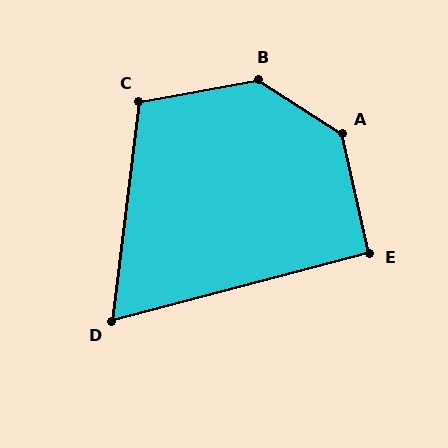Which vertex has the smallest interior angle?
D, at approximately 68 degrees.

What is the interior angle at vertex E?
Approximately 92 degrees (approximately right).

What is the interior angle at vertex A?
Approximately 136 degrees (obtuse).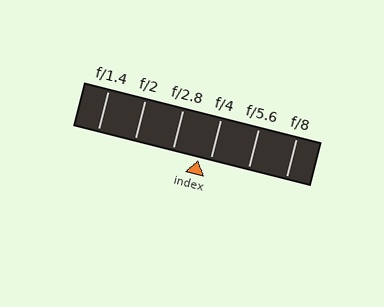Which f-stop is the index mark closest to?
The index mark is closest to f/4.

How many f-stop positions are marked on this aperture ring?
There are 6 f-stop positions marked.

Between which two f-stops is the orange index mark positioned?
The index mark is between f/2.8 and f/4.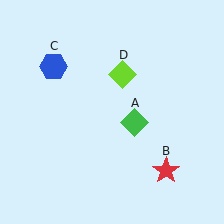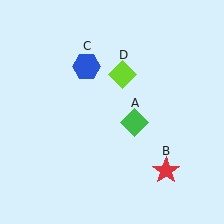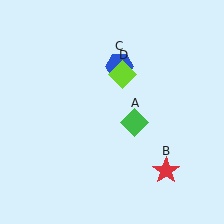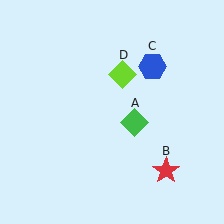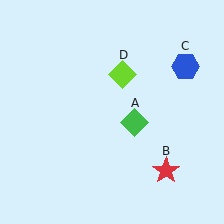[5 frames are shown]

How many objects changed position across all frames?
1 object changed position: blue hexagon (object C).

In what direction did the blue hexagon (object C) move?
The blue hexagon (object C) moved right.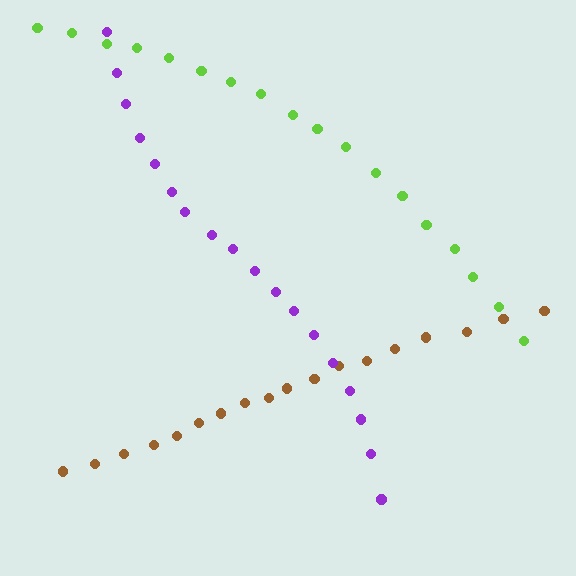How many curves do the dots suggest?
There are 3 distinct paths.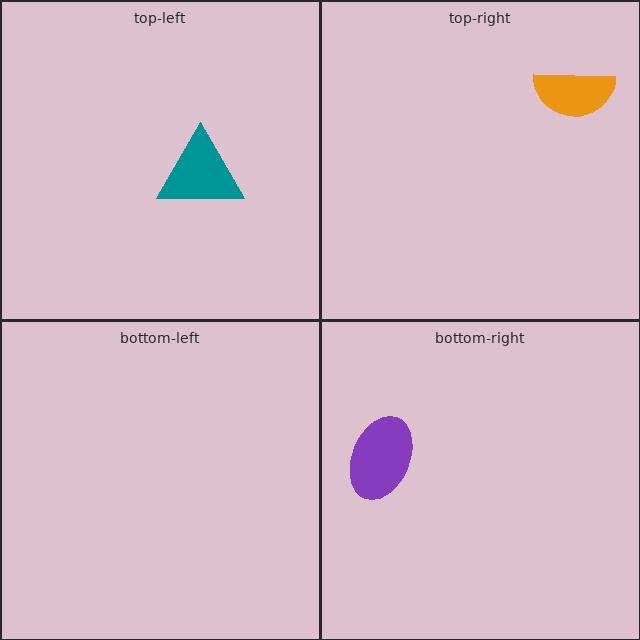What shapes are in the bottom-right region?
The purple ellipse.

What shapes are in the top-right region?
The orange semicircle.